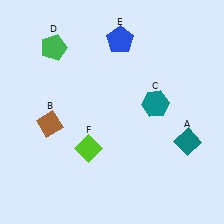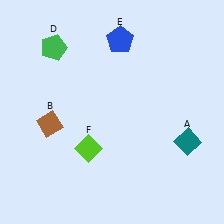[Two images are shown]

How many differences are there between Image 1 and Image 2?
There is 1 difference between the two images.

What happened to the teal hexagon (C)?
The teal hexagon (C) was removed in Image 2. It was in the top-right area of Image 1.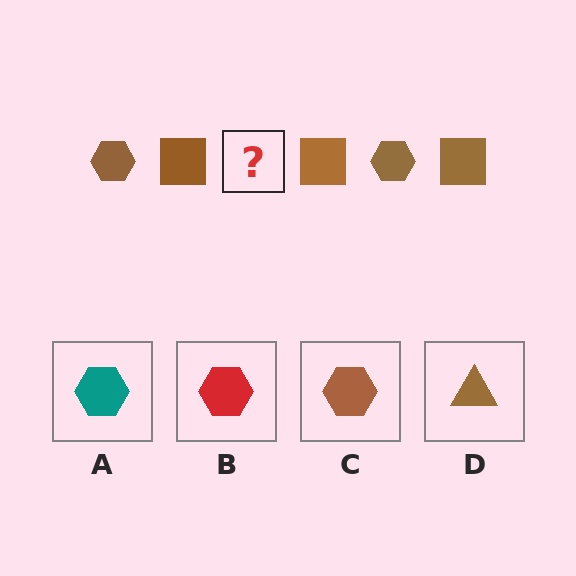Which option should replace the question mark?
Option C.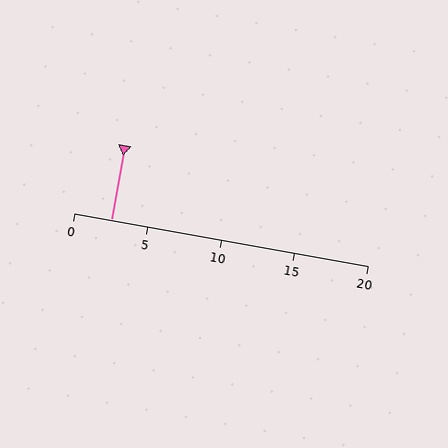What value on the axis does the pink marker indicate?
The marker indicates approximately 2.5.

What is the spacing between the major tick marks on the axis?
The major ticks are spaced 5 apart.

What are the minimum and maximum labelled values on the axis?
The axis runs from 0 to 20.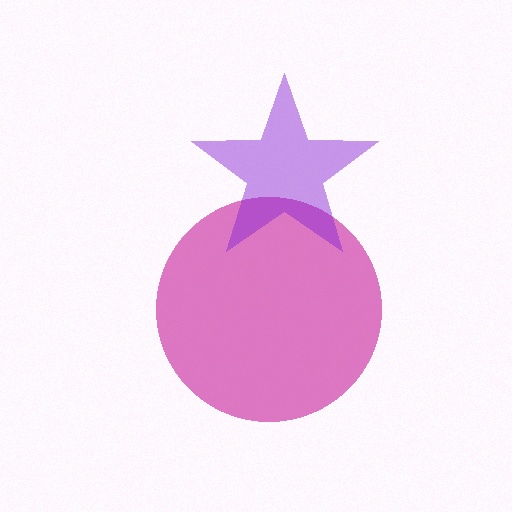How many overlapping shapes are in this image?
There are 2 overlapping shapes in the image.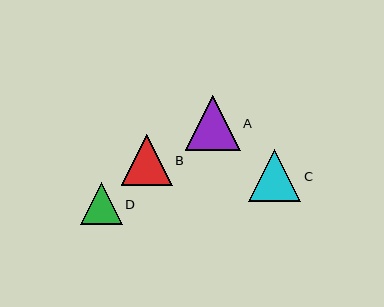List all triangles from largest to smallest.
From largest to smallest: A, C, B, D.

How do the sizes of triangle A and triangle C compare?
Triangle A and triangle C are approximately the same size.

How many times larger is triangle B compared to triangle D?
Triangle B is approximately 1.2 times the size of triangle D.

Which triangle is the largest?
Triangle A is the largest with a size of approximately 55 pixels.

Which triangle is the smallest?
Triangle D is the smallest with a size of approximately 42 pixels.